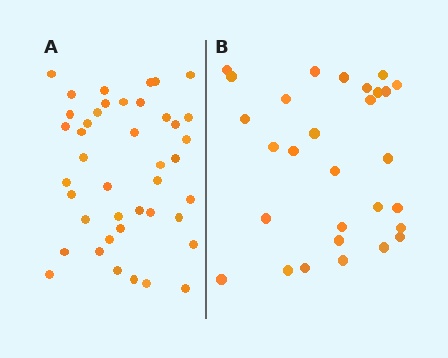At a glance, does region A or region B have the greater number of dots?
Region A (the left region) has more dots.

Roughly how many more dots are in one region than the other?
Region A has approximately 15 more dots than region B.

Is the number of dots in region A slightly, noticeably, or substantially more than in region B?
Region A has noticeably more, but not dramatically so. The ratio is roughly 1.4 to 1.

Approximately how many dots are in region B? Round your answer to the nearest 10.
About 30 dots. (The exact count is 29, which rounds to 30.)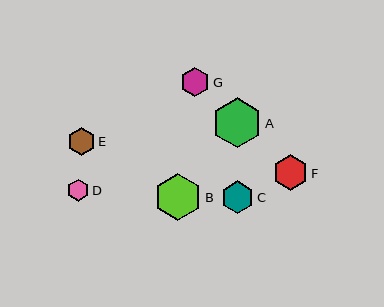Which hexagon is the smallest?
Hexagon D is the smallest with a size of approximately 22 pixels.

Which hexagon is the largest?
Hexagon A is the largest with a size of approximately 50 pixels.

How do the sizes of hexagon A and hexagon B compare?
Hexagon A and hexagon B are approximately the same size.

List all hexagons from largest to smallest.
From largest to smallest: A, B, F, C, G, E, D.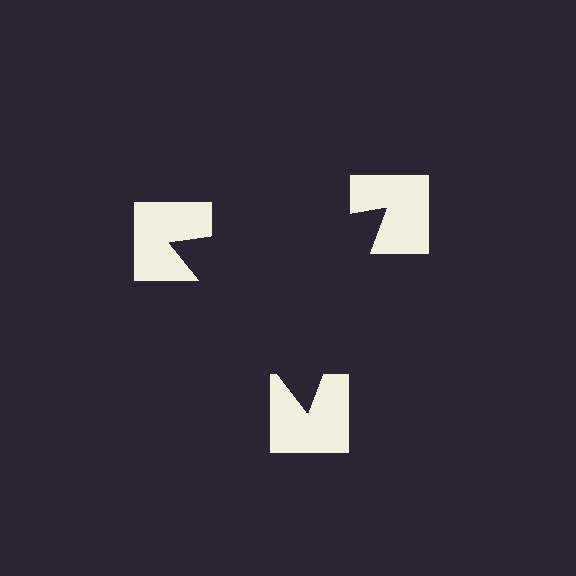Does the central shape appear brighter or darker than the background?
It typically appears slightly darker than the background, even though no actual brightness change is drawn.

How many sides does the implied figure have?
3 sides.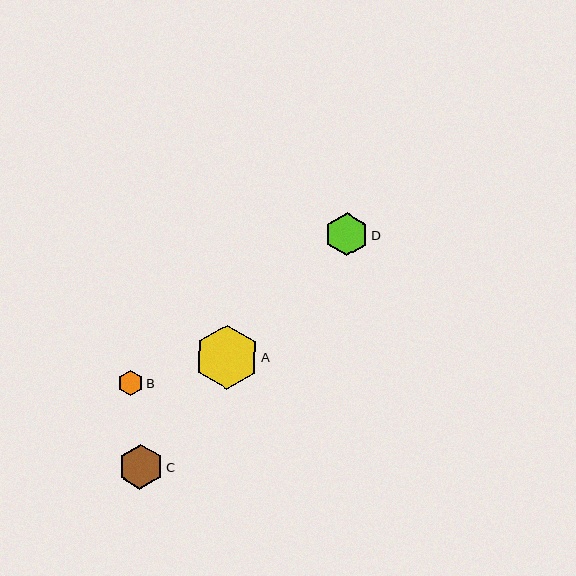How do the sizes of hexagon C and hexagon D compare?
Hexagon C and hexagon D are approximately the same size.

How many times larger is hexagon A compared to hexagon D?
Hexagon A is approximately 1.5 times the size of hexagon D.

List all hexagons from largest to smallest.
From largest to smallest: A, C, D, B.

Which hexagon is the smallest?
Hexagon B is the smallest with a size of approximately 25 pixels.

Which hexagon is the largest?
Hexagon A is the largest with a size of approximately 64 pixels.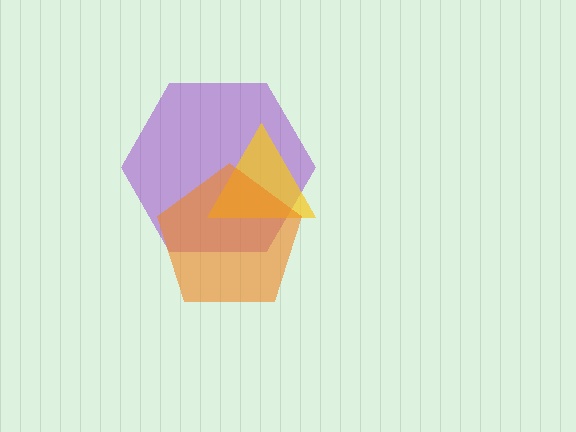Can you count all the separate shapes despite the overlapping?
Yes, there are 3 separate shapes.